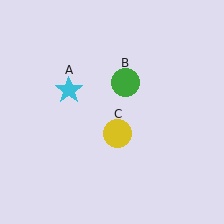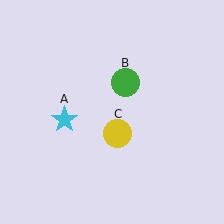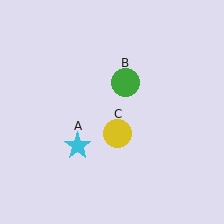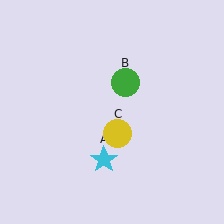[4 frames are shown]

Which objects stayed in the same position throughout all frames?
Green circle (object B) and yellow circle (object C) remained stationary.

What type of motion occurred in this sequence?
The cyan star (object A) rotated counterclockwise around the center of the scene.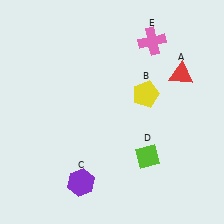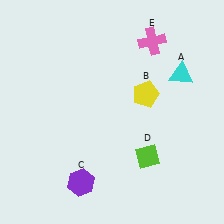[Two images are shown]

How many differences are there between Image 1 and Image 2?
There is 1 difference between the two images.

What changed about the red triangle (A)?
In Image 1, A is red. In Image 2, it changed to cyan.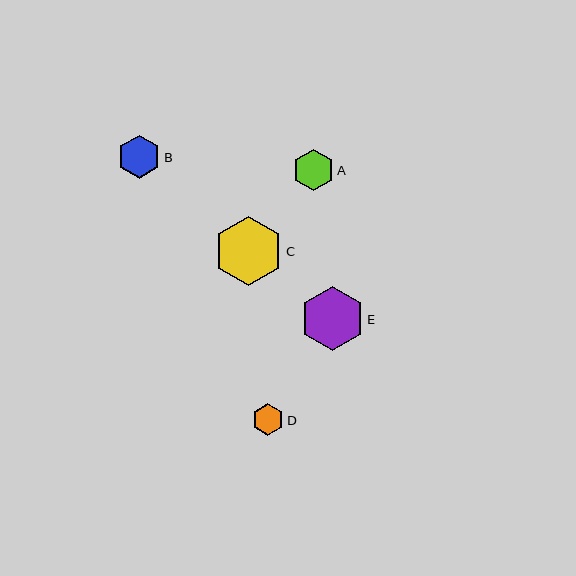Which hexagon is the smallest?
Hexagon D is the smallest with a size of approximately 32 pixels.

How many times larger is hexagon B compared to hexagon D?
Hexagon B is approximately 1.4 times the size of hexagon D.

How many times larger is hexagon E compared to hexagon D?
Hexagon E is approximately 2.0 times the size of hexagon D.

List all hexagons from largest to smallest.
From largest to smallest: C, E, B, A, D.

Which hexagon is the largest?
Hexagon C is the largest with a size of approximately 69 pixels.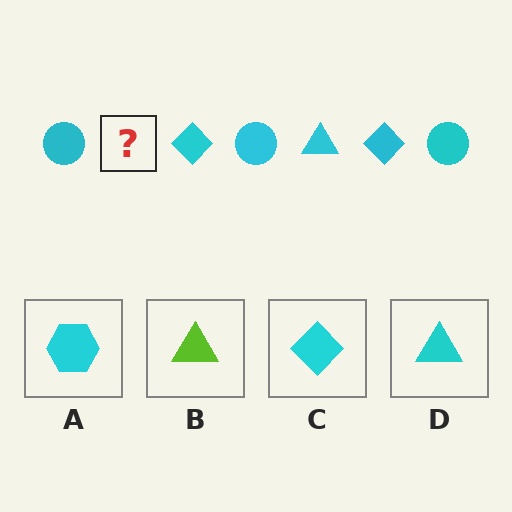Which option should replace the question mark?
Option D.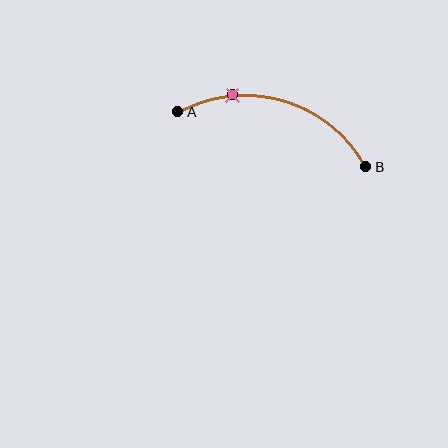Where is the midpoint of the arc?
The arc midpoint is the point on the curve farthest from the straight line joining A and B. It sits above that line.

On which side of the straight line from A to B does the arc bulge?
The arc bulges above the straight line connecting A and B.